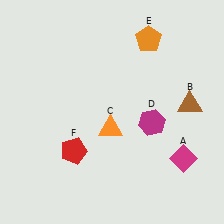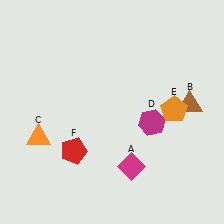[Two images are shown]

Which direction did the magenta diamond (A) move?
The magenta diamond (A) moved left.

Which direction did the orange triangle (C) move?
The orange triangle (C) moved left.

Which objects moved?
The objects that moved are: the magenta diamond (A), the orange triangle (C), the orange pentagon (E).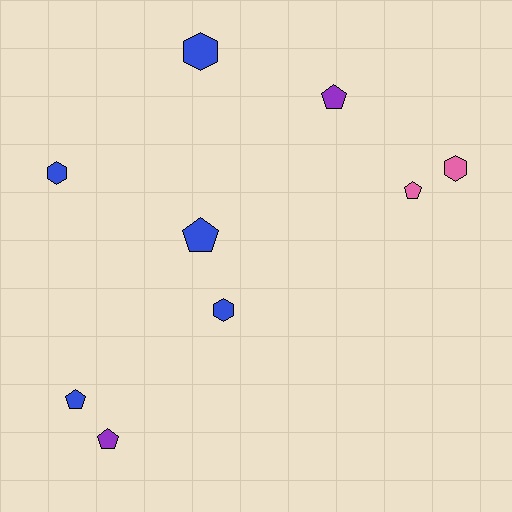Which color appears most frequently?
Blue, with 5 objects.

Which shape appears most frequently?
Pentagon, with 5 objects.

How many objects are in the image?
There are 9 objects.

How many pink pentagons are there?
There is 1 pink pentagon.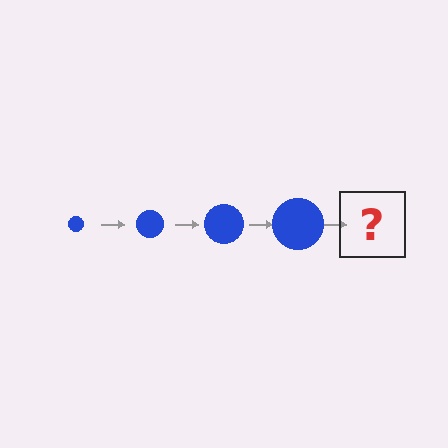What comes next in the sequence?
The next element should be a blue circle, larger than the previous one.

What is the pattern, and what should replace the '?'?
The pattern is that the circle gets progressively larger each step. The '?' should be a blue circle, larger than the previous one.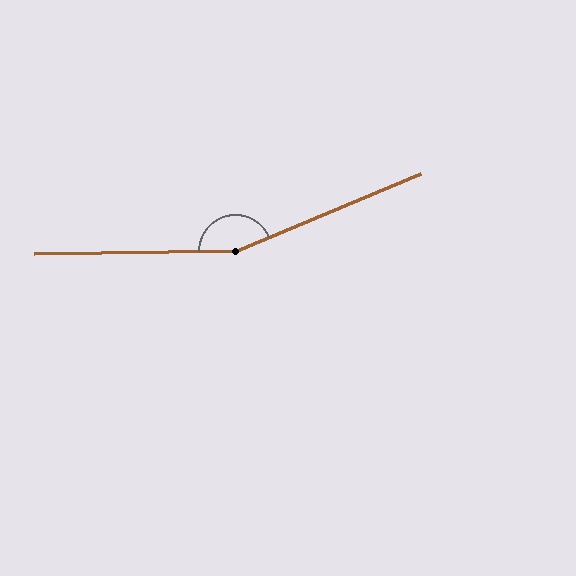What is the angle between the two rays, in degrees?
Approximately 158 degrees.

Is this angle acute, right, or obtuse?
It is obtuse.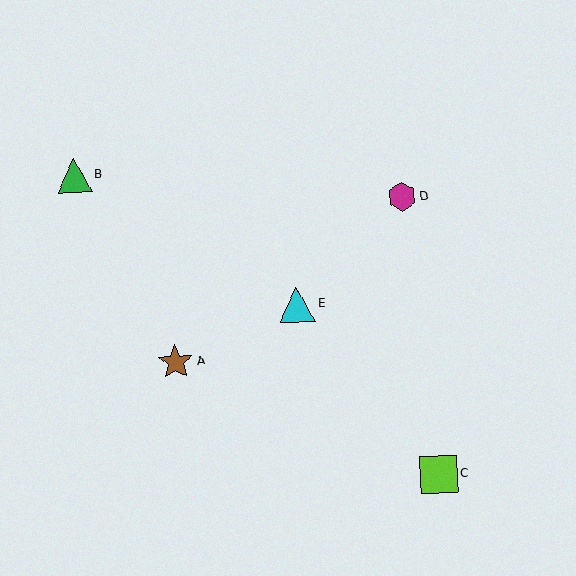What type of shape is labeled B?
Shape B is a green triangle.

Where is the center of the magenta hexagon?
The center of the magenta hexagon is at (402, 197).